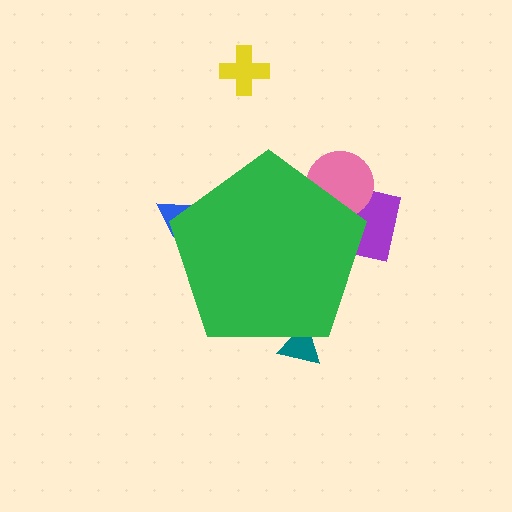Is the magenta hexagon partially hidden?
Yes, the magenta hexagon is partially hidden behind the green pentagon.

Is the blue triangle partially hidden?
Yes, the blue triangle is partially hidden behind the green pentagon.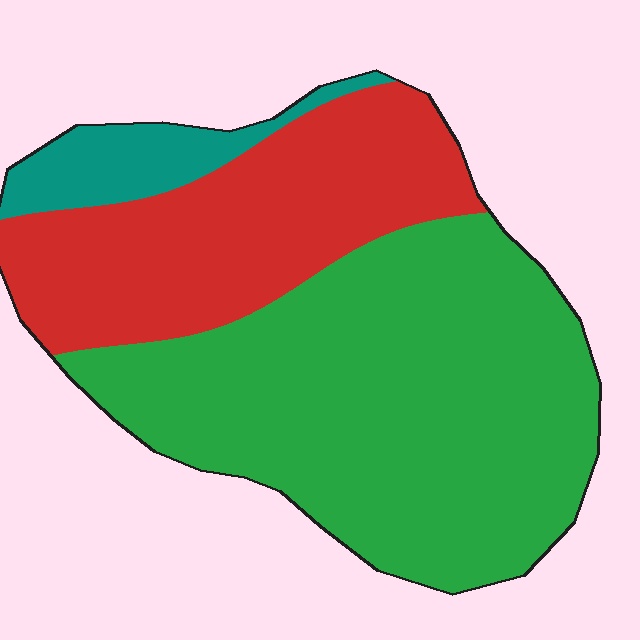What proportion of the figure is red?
Red takes up between a sixth and a third of the figure.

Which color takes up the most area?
Green, at roughly 60%.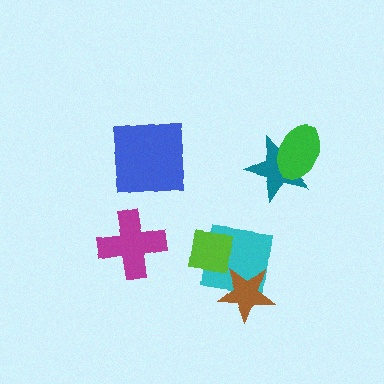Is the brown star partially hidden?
No, no other shape covers it.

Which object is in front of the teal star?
The green ellipse is in front of the teal star.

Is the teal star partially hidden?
Yes, it is partially covered by another shape.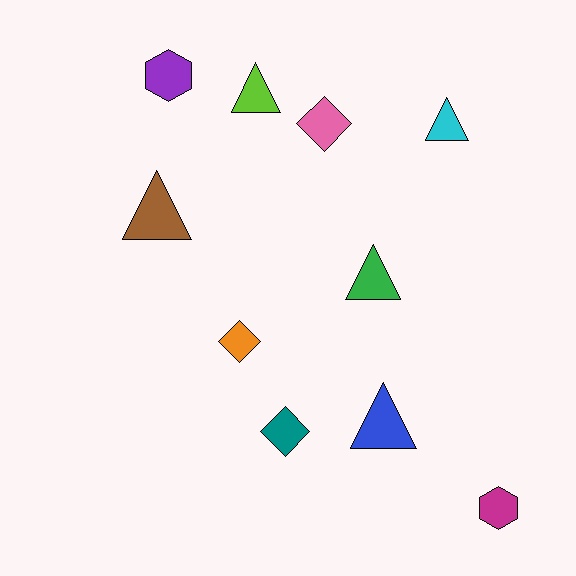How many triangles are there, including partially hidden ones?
There are 5 triangles.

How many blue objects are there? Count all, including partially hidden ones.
There is 1 blue object.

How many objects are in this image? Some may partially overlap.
There are 10 objects.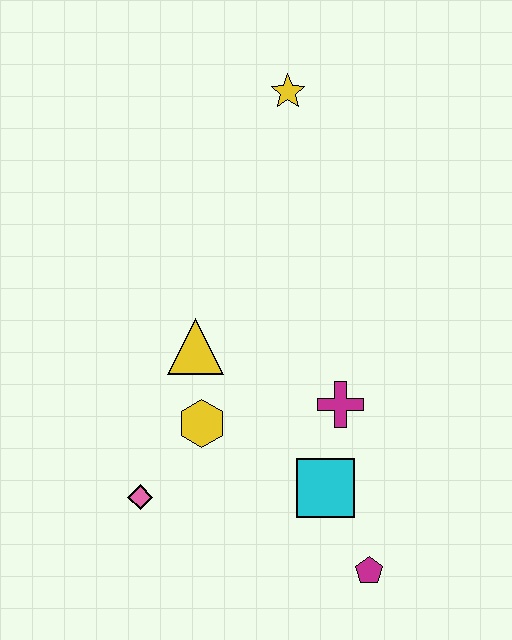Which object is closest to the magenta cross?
The cyan square is closest to the magenta cross.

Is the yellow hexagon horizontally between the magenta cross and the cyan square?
No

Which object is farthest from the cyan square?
The yellow star is farthest from the cyan square.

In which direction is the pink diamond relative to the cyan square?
The pink diamond is to the left of the cyan square.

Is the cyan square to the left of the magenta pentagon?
Yes